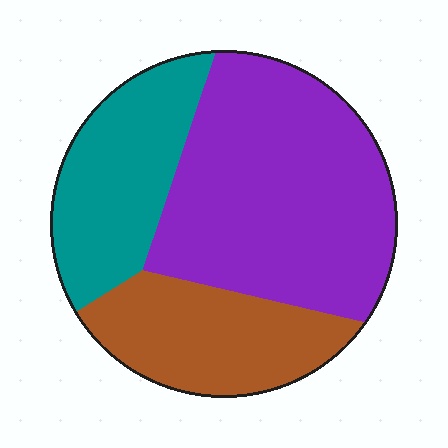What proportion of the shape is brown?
Brown takes up between a sixth and a third of the shape.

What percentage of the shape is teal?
Teal covers about 25% of the shape.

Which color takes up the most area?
Purple, at roughly 50%.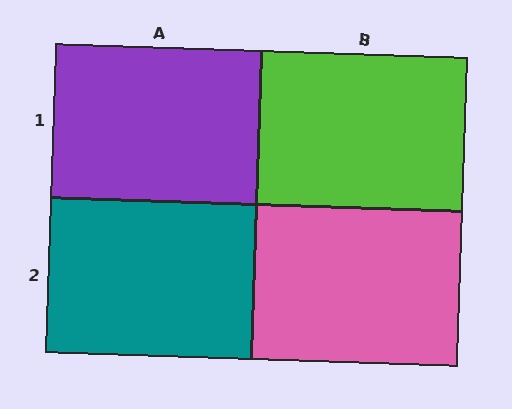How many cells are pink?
1 cell is pink.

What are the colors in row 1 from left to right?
Purple, lime.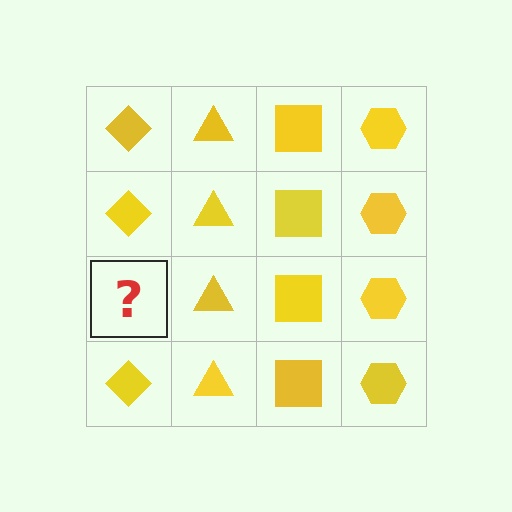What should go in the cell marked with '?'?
The missing cell should contain a yellow diamond.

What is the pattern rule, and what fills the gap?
The rule is that each column has a consistent shape. The gap should be filled with a yellow diamond.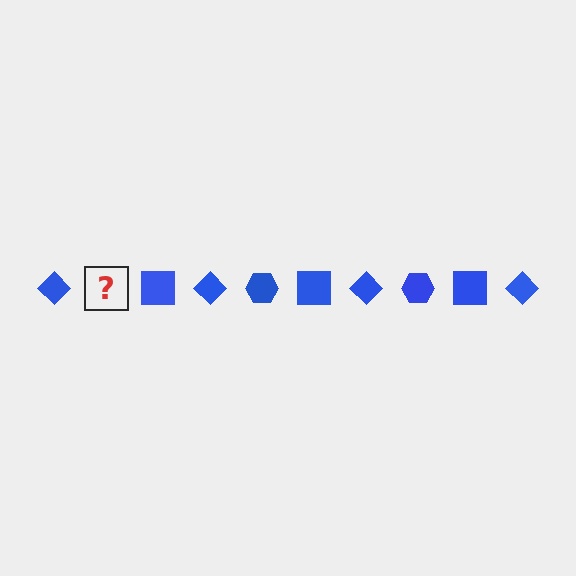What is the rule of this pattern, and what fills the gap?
The rule is that the pattern cycles through diamond, hexagon, square shapes in blue. The gap should be filled with a blue hexagon.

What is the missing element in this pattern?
The missing element is a blue hexagon.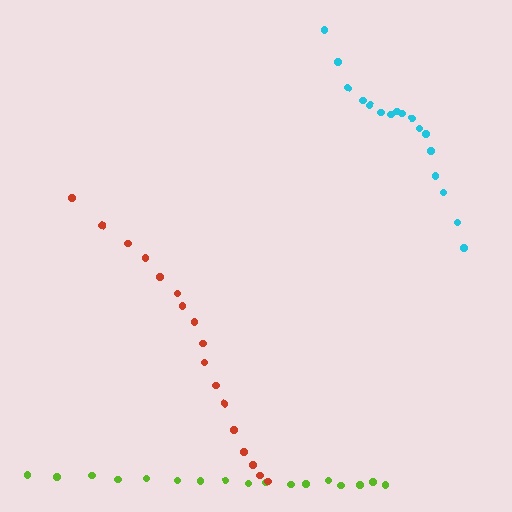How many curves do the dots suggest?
There are 3 distinct paths.